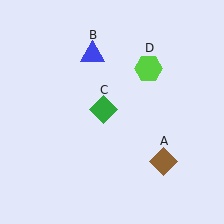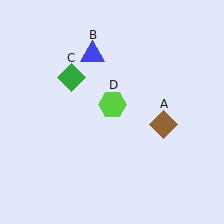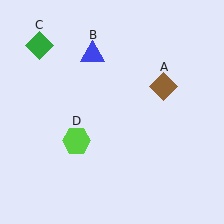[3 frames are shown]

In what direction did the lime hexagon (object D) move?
The lime hexagon (object D) moved down and to the left.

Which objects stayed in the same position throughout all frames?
Blue triangle (object B) remained stationary.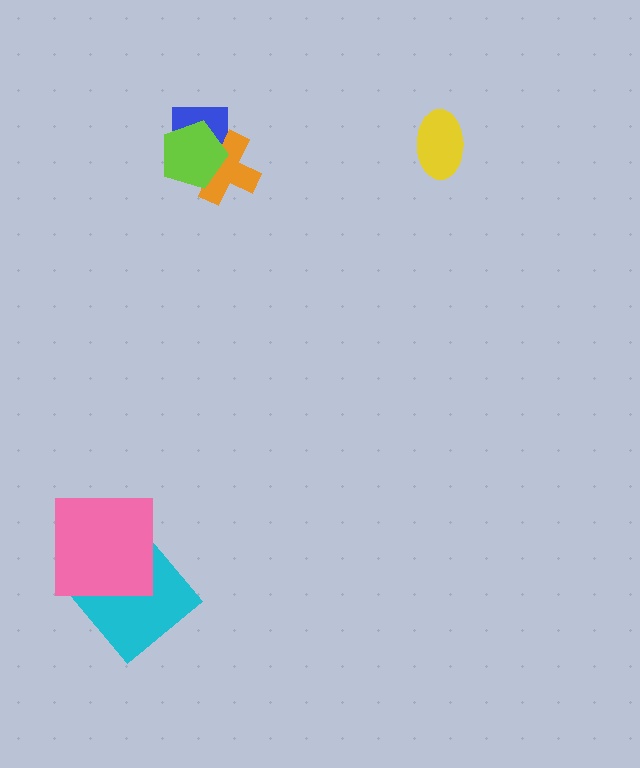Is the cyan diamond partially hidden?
Yes, it is partially covered by another shape.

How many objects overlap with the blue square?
2 objects overlap with the blue square.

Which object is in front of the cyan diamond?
The pink square is in front of the cyan diamond.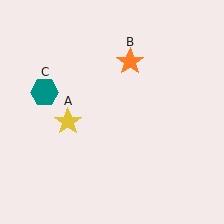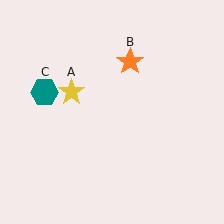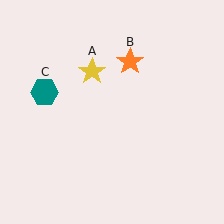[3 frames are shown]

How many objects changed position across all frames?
1 object changed position: yellow star (object A).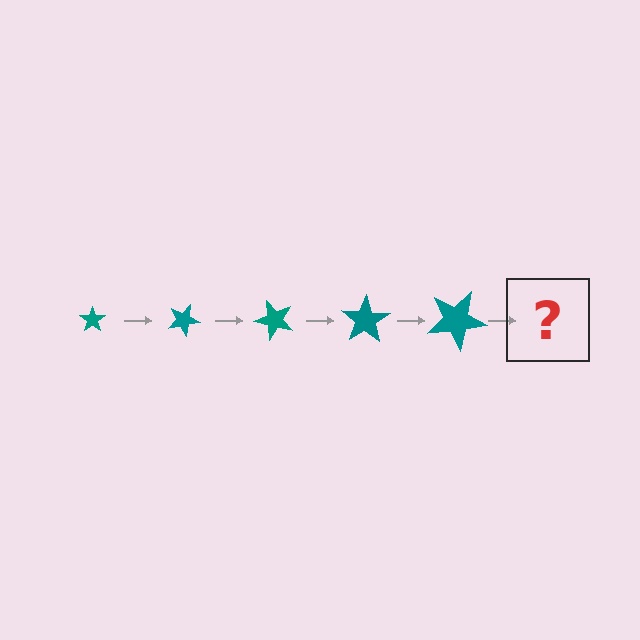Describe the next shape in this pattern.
It should be a star, larger than the previous one and rotated 125 degrees from the start.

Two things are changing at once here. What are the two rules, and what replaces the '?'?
The two rules are that the star grows larger each step and it rotates 25 degrees each step. The '?' should be a star, larger than the previous one and rotated 125 degrees from the start.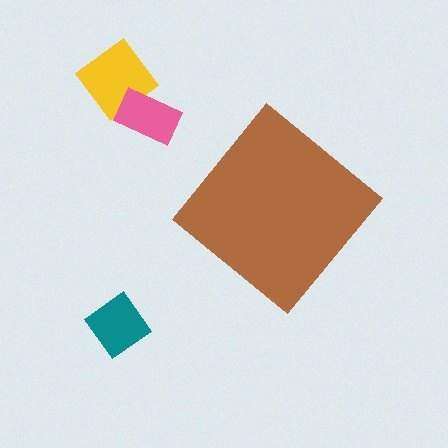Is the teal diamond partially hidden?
No, the teal diamond is fully visible.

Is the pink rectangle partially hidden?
No, the pink rectangle is fully visible.